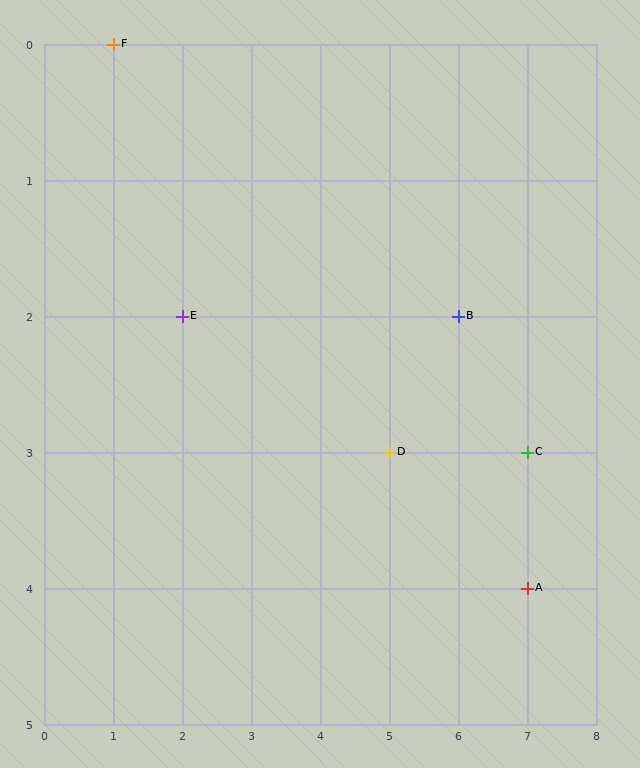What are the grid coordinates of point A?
Point A is at grid coordinates (7, 4).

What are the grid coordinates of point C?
Point C is at grid coordinates (7, 3).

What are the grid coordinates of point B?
Point B is at grid coordinates (6, 2).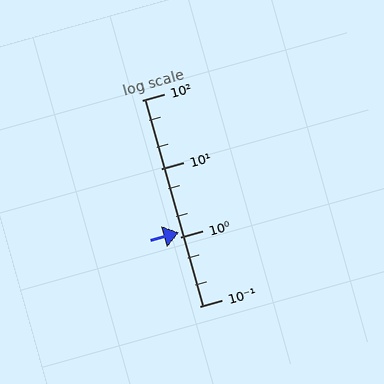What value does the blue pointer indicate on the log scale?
The pointer indicates approximately 1.2.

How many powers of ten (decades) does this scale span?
The scale spans 3 decades, from 0.1 to 100.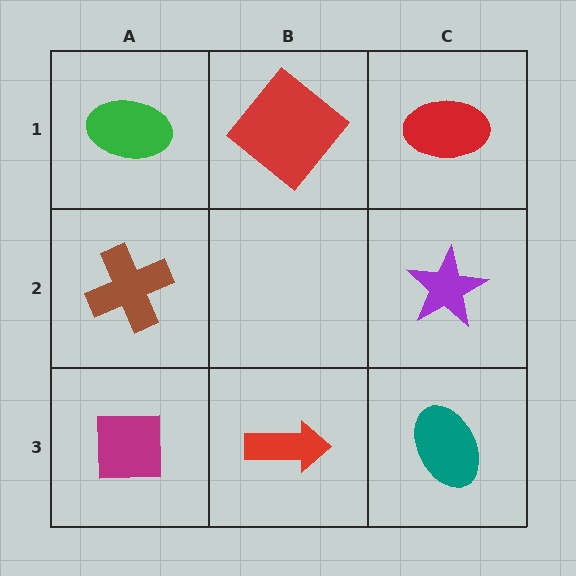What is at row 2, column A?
A brown cross.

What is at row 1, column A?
A green ellipse.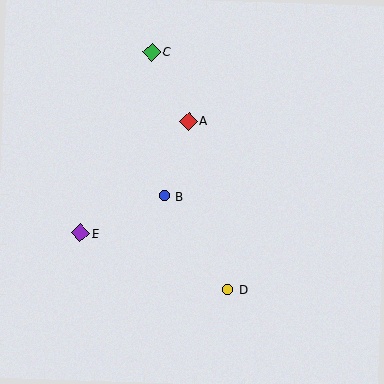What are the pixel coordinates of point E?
Point E is at (80, 233).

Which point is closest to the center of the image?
Point B at (164, 196) is closest to the center.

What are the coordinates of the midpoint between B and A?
The midpoint between B and A is at (176, 158).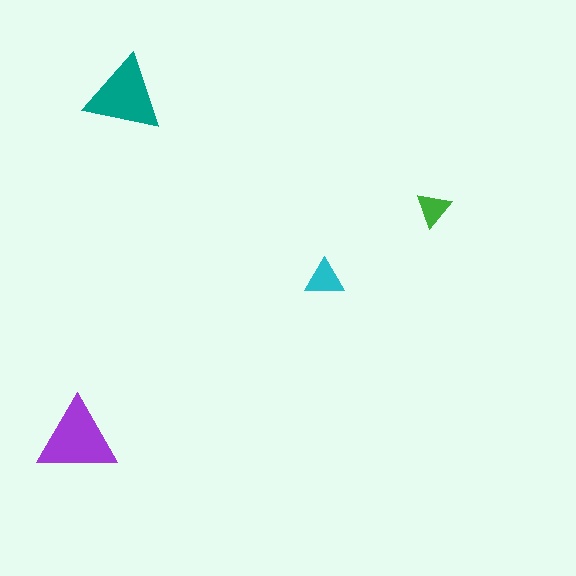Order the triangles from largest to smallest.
the purple one, the teal one, the cyan one, the green one.